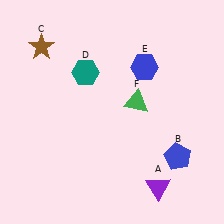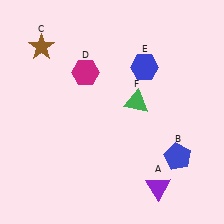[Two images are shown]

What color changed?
The hexagon (D) changed from teal in Image 1 to magenta in Image 2.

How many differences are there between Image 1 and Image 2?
There is 1 difference between the two images.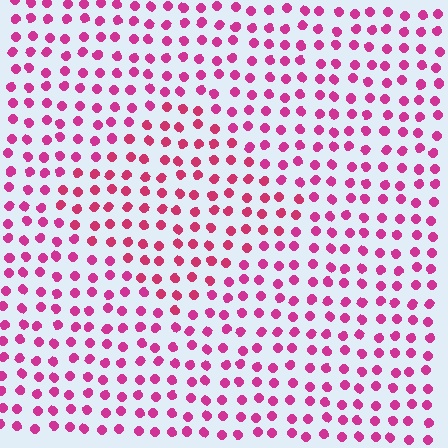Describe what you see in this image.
The image is filled with small magenta elements in a uniform arrangement. A diamond-shaped region is visible where the elements are tinted to a slightly different hue, forming a subtle color boundary.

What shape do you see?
I see a diamond.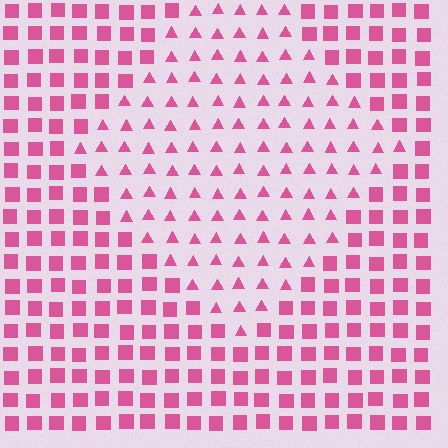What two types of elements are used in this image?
The image uses triangles inside the diamond region and squares outside it.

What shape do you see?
I see a diamond.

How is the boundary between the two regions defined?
The boundary is defined by a change in element shape: triangles inside vs. squares outside. All elements share the same color and spacing.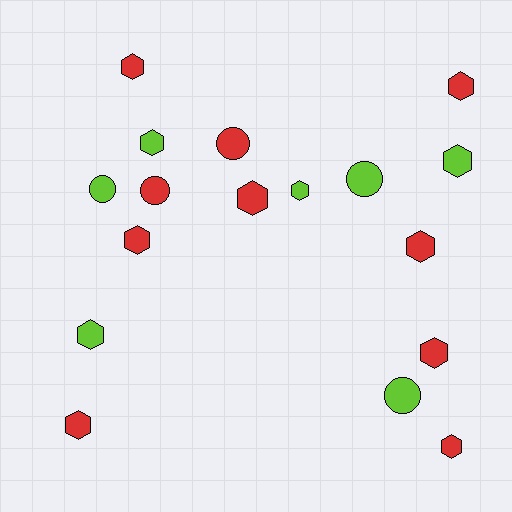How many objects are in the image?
There are 17 objects.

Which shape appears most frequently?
Hexagon, with 12 objects.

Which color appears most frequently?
Red, with 10 objects.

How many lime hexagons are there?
There are 4 lime hexagons.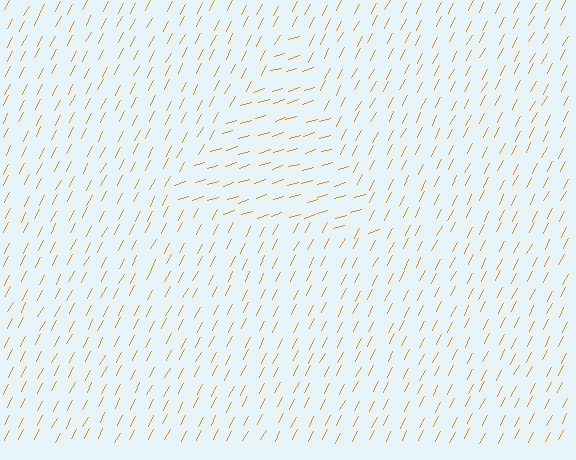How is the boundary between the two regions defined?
The boundary is defined purely by a change in line orientation (approximately 45 degrees difference). All lines are the same color and thickness.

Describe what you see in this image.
The image is filled with small orange line segments. A triangle region in the image has lines oriented differently from the surrounding lines, creating a visible texture boundary.